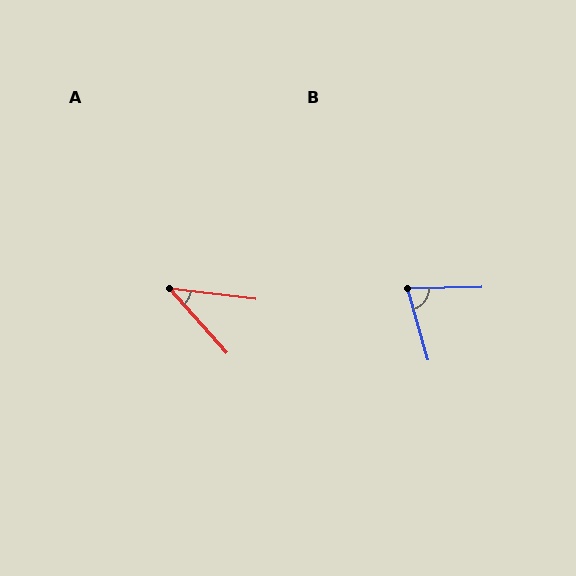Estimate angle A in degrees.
Approximately 42 degrees.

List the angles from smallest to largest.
A (42°), B (75°).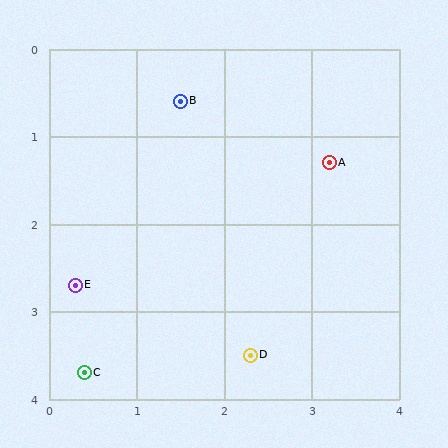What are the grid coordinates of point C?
Point C is at approximately (0.4, 3.7).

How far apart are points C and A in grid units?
Points C and A are about 3.7 grid units apart.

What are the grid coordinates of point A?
Point A is at approximately (3.2, 1.3).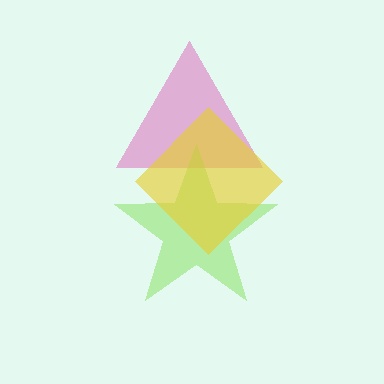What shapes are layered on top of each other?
The layered shapes are: a pink triangle, a lime star, a yellow diamond.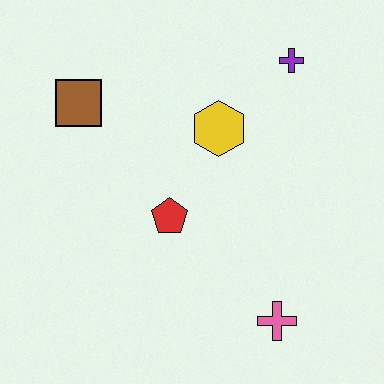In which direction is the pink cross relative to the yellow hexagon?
The pink cross is below the yellow hexagon.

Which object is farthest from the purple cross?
The pink cross is farthest from the purple cross.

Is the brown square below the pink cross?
No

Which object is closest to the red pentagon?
The yellow hexagon is closest to the red pentagon.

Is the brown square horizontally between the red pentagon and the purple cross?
No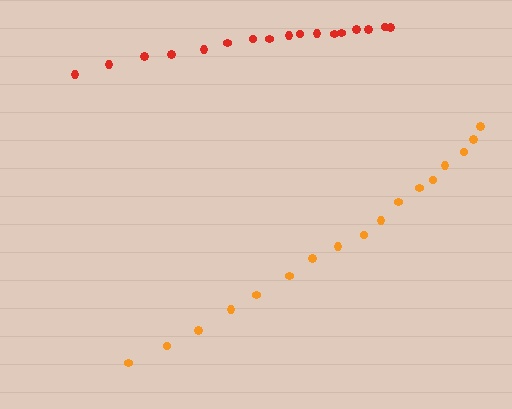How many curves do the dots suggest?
There are 2 distinct paths.